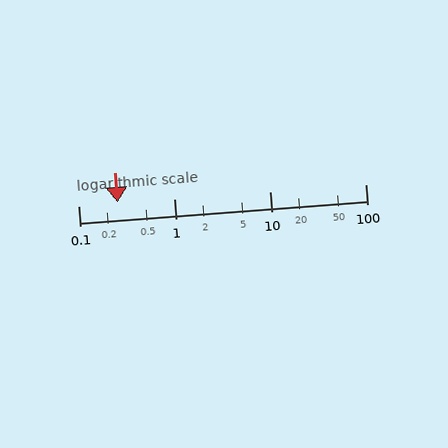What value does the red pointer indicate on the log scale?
The pointer indicates approximately 0.26.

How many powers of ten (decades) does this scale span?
The scale spans 3 decades, from 0.1 to 100.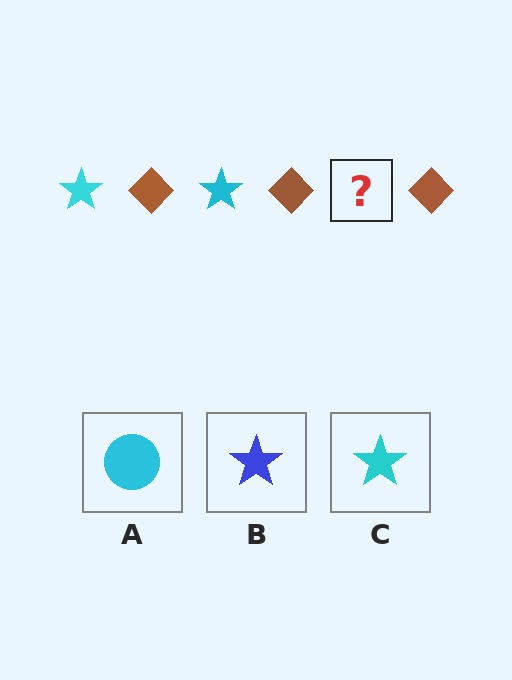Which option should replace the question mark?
Option C.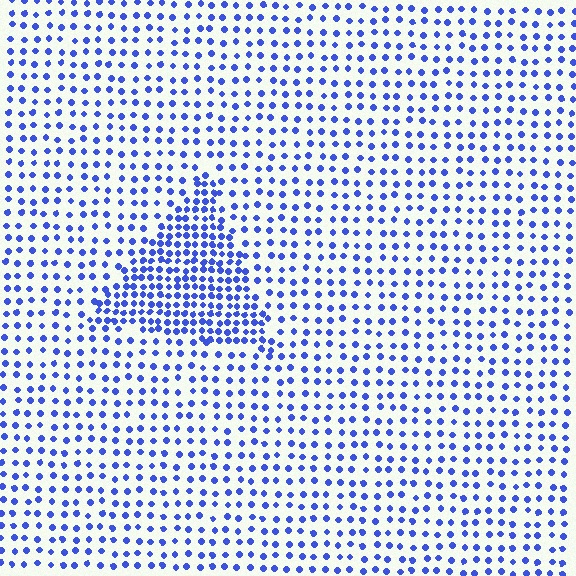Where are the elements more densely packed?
The elements are more densely packed inside the triangle boundary.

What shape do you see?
I see a triangle.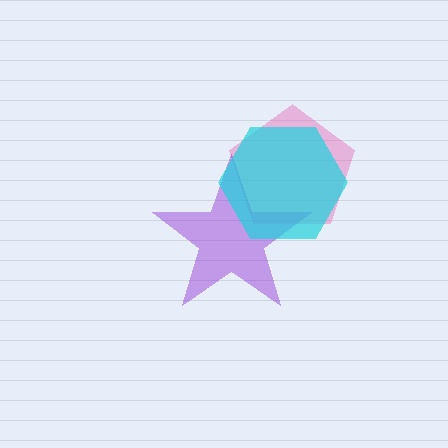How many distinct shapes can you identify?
There are 3 distinct shapes: a pink pentagon, a purple star, a cyan hexagon.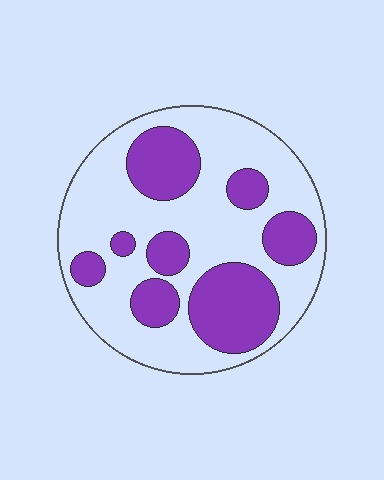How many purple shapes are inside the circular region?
8.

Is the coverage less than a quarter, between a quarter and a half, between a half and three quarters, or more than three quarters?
Between a quarter and a half.